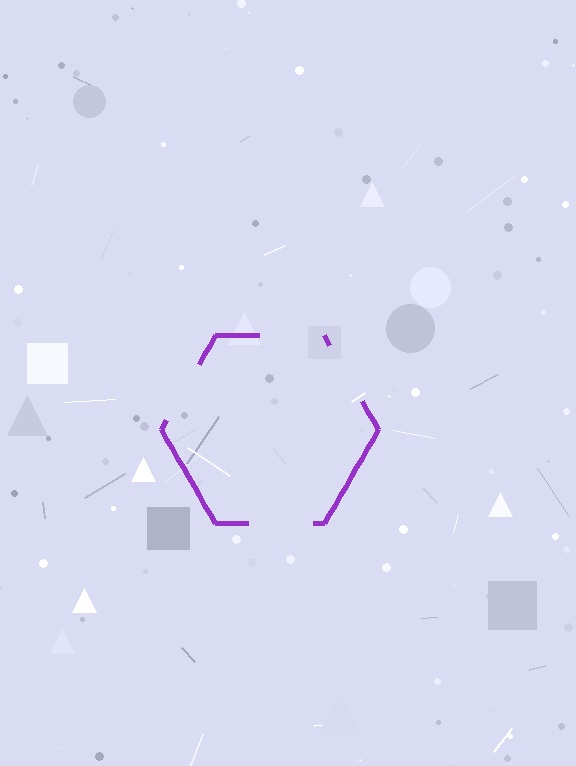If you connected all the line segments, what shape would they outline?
They would outline a hexagon.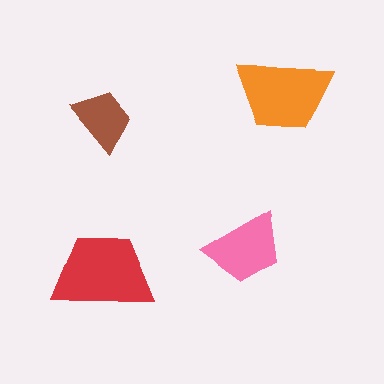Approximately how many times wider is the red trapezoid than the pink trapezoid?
About 1.5 times wider.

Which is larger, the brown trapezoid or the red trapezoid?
The red one.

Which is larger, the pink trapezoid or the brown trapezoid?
The pink one.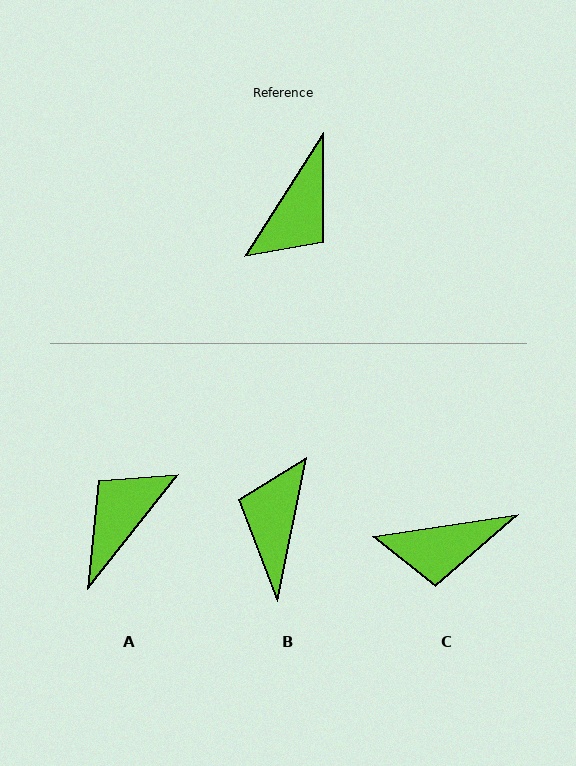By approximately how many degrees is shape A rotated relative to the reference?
Approximately 174 degrees counter-clockwise.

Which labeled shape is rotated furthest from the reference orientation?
A, about 174 degrees away.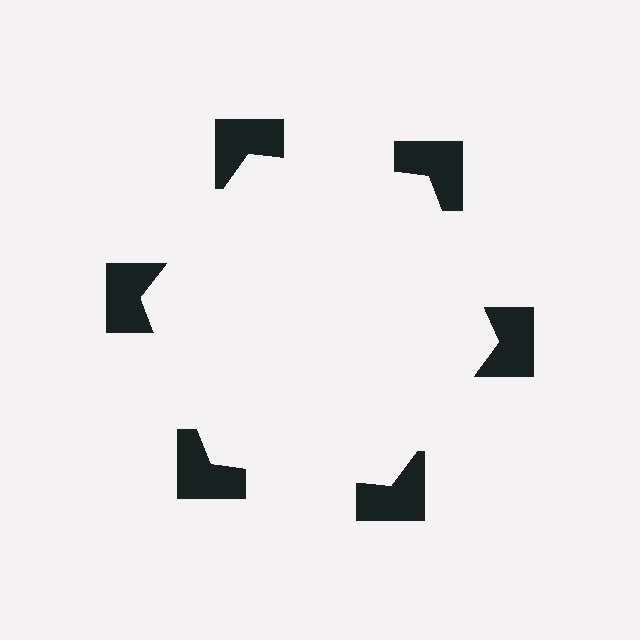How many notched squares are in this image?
There are 6 — one at each vertex of the illusory hexagon.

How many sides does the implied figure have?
6 sides.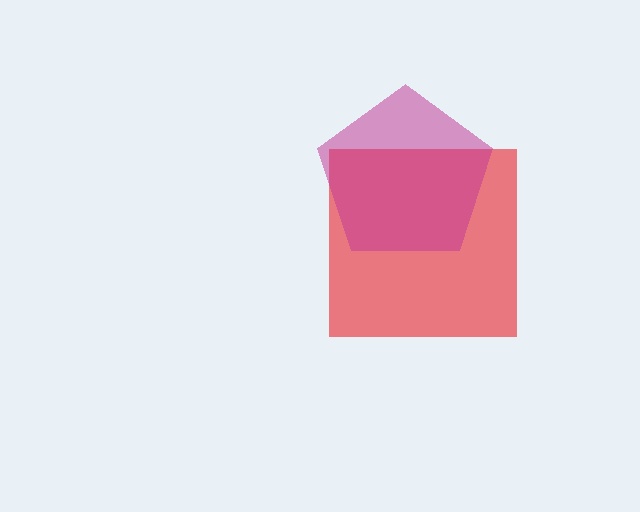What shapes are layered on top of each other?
The layered shapes are: a red square, a magenta pentagon.